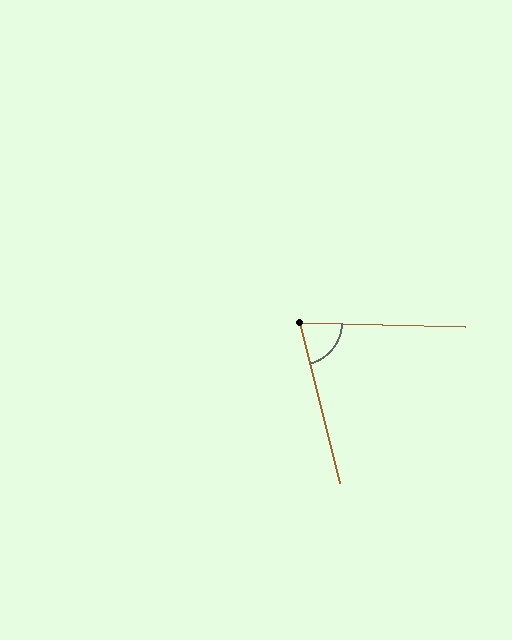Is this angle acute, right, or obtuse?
It is acute.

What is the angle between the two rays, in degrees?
Approximately 75 degrees.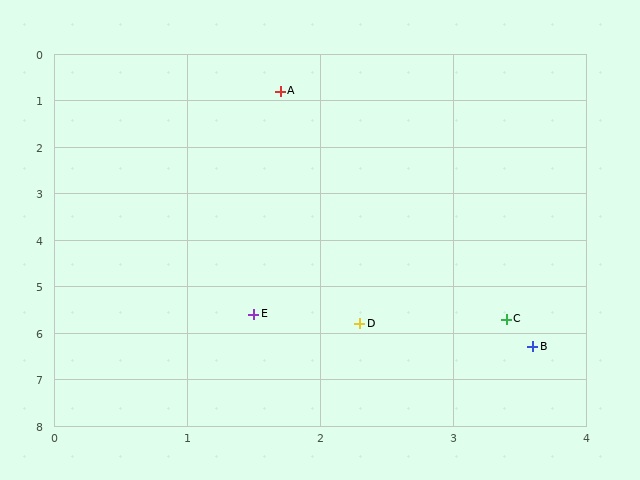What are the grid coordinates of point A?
Point A is at approximately (1.7, 0.8).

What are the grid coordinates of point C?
Point C is at approximately (3.4, 5.7).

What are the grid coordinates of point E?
Point E is at approximately (1.5, 5.6).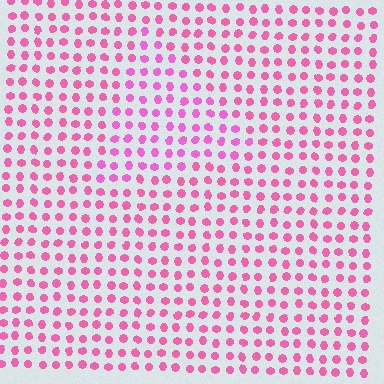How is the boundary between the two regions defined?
The boundary is defined purely by a slight shift in hue (about 17 degrees). Spacing, size, and orientation are identical on both sides.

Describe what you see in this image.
The image is filled with small pink elements in a uniform arrangement. A triangle-shaped region is visible where the elements are tinted to a slightly different hue, forming a subtle color boundary.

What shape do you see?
I see a triangle.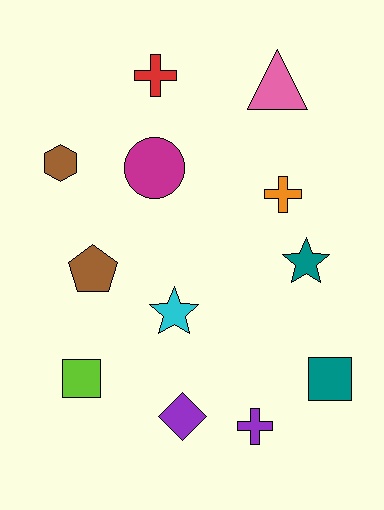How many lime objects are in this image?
There is 1 lime object.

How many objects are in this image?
There are 12 objects.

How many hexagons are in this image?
There is 1 hexagon.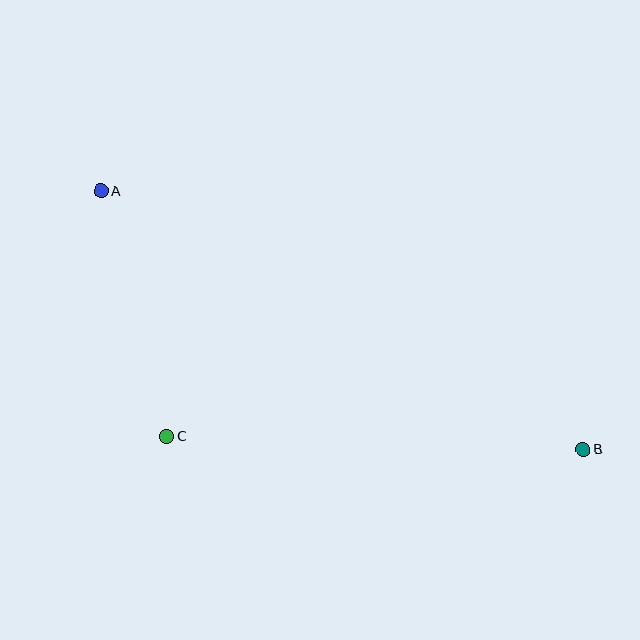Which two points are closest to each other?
Points A and C are closest to each other.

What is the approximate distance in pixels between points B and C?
The distance between B and C is approximately 416 pixels.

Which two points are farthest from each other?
Points A and B are farthest from each other.